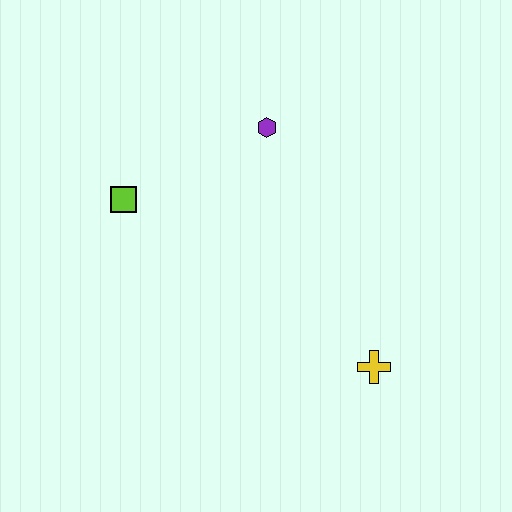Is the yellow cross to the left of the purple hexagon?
No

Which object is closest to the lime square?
The purple hexagon is closest to the lime square.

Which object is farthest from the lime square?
The yellow cross is farthest from the lime square.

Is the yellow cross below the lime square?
Yes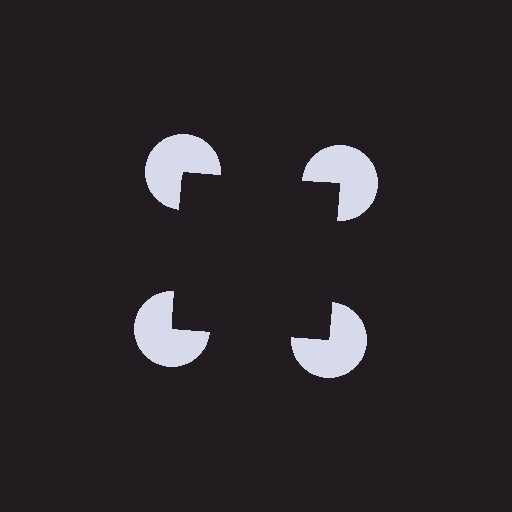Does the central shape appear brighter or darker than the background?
It typically appears slightly darker than the background, even though no actual brightness change is drawn.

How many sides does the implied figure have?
4 sides.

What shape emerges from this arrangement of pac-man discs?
An illusory square — its edges are inferred from the aligned wedge cuts in the pac-man discs, not physically drawn.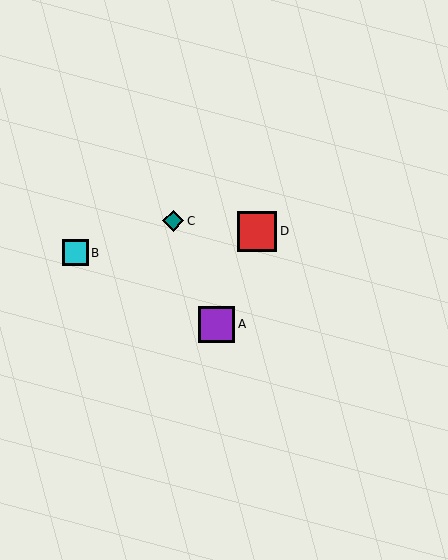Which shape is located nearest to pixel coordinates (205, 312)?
The purple square (labeled A) at (217, 324) is nearest to that location.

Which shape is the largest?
The red square (labeled D) is the largest.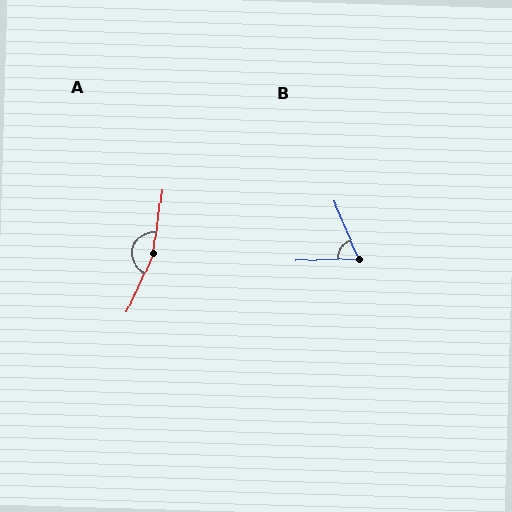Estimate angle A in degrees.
Approximately 164 degrees.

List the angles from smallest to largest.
B (68°), A (164°).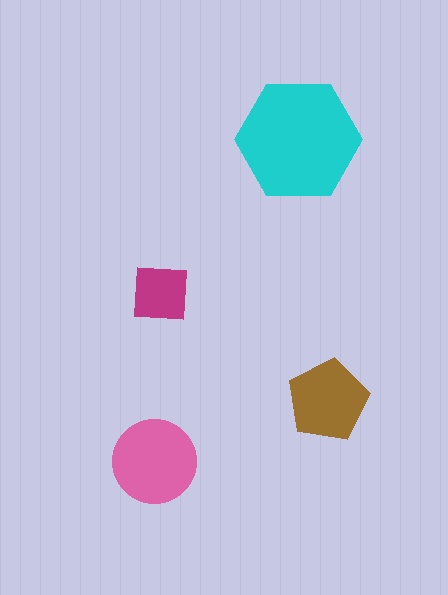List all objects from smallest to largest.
The magenta square, the brown pentagon, the pink circle, the cyan hexagon.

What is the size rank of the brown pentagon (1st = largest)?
3rd.